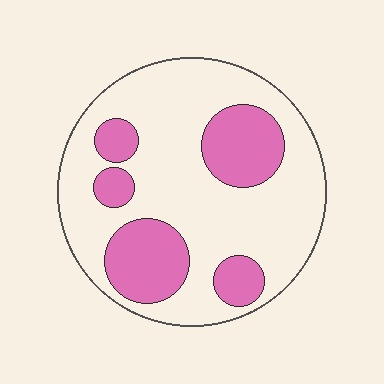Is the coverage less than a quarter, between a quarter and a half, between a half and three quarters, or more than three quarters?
Between a quarter and a half.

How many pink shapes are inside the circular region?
5.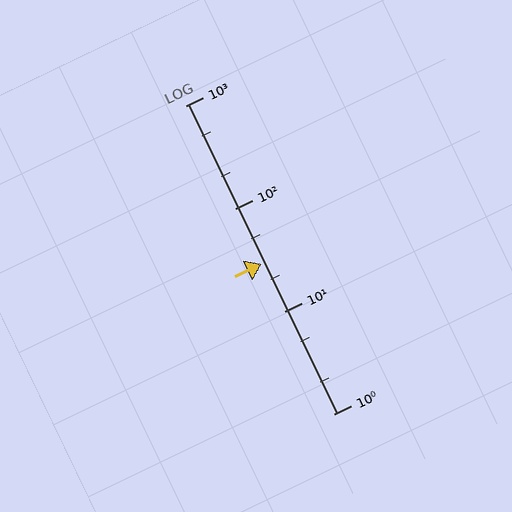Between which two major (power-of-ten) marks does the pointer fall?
The pointer is between 10 and 100.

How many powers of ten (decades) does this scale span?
The scale spans 3 decades, from 1 to 1000.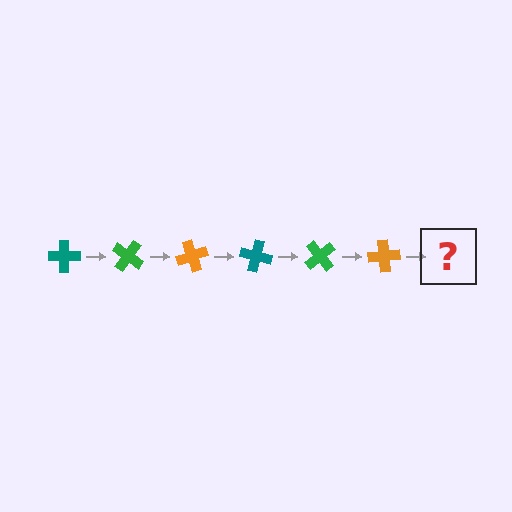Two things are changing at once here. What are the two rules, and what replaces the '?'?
The two rules are that it rotates 35 degrees each step and the color cycles through teal, green, and orange. The '?' should be a teal cross, rotated 210 degrees from the start.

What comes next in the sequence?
The next element should be a teal cross, rotated 210 degrees from the start.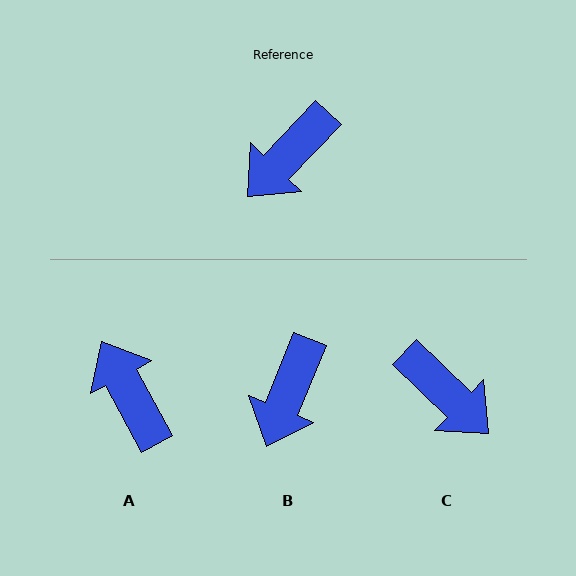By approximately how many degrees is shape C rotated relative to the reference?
Approximately 90 degrees counter-clockwise.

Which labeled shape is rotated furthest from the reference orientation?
A, about 108 degrees away.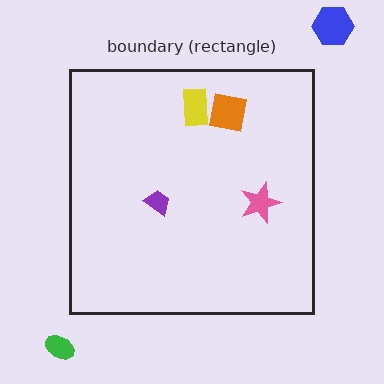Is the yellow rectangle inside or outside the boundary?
Inside.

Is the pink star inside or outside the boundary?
Inside.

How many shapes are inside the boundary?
4 inside, 2 outside.